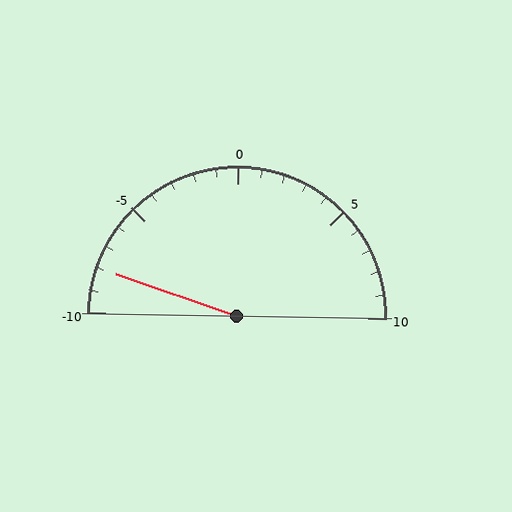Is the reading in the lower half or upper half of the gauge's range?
The reading is in the lower half of the range (-10 to 10).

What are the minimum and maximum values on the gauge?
The gauge ranges from -10 to 10.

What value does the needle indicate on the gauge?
The needle indicates approximately -8.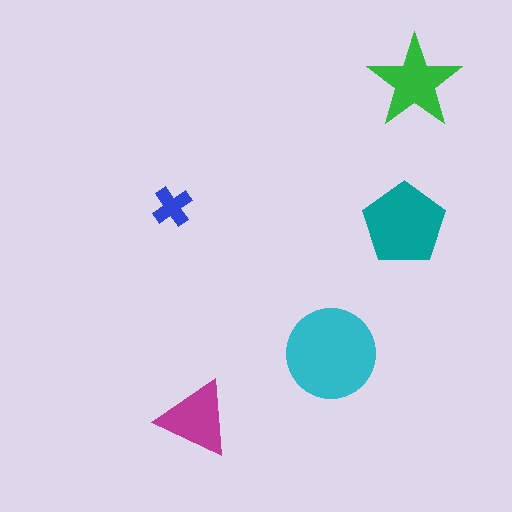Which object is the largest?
The cyan circle.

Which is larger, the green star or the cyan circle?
The cyan circle.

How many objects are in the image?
There are 5 objects in the image.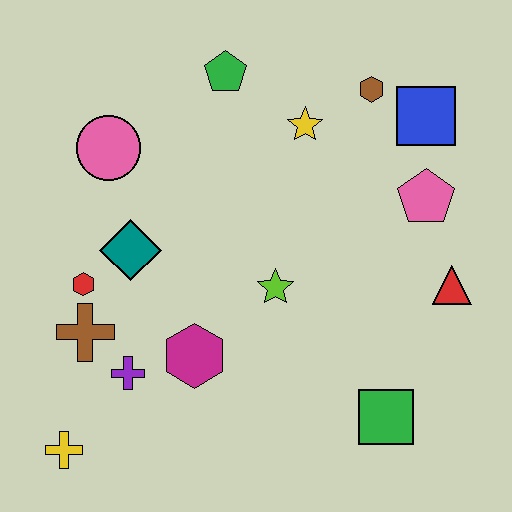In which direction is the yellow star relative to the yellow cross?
The yellow star is above the yellow cross.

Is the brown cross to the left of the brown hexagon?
Yes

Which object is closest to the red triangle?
The pink pentagon is closest to the red triangle.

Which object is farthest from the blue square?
The yellow cross is farthest from the blue square.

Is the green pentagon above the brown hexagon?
Yes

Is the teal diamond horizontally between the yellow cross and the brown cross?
No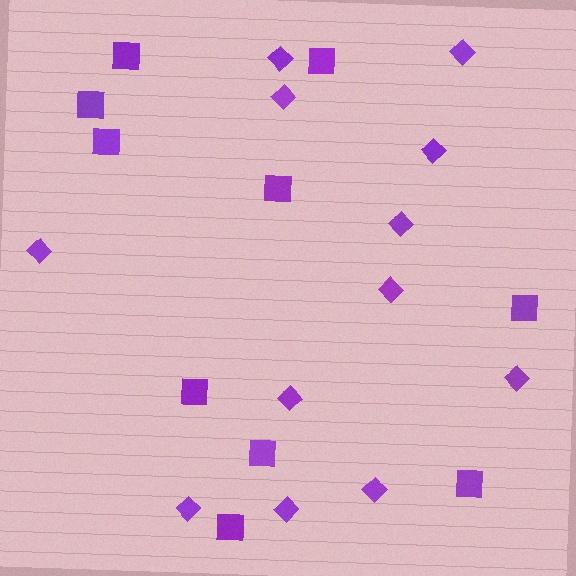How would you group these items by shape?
There are 2 groups: one group of diamonds (12) and one group of squares (10).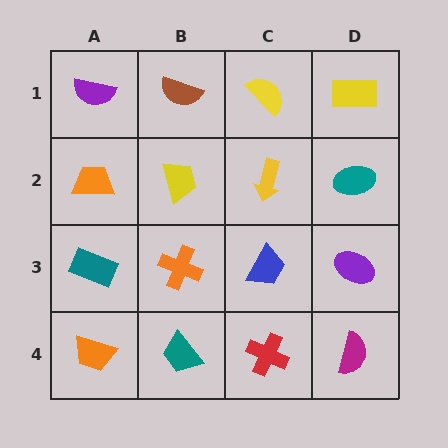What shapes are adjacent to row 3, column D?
A teal ellipse (row 2, column D), a magenta semicircle (row 4, column D), a blue trapezoid (row 3, column C).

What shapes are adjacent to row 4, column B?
An orange cross (row 3, column B), an orange trapezoid (row 4, column A), a red cross (row 4, column C).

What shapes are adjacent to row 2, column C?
A yellow semicircle (row 1, column C), a blue trapezoid (row 3, column C), a yellow trapezoid (row 2, column B), a teal ellipse (row 2, column D).